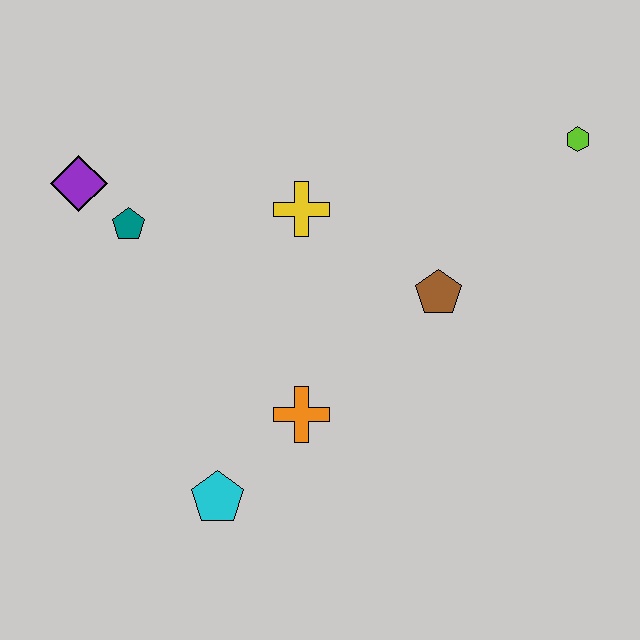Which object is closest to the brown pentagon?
The yellow cross is closest to the brown pentagon.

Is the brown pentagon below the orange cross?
No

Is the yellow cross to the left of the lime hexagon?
Yes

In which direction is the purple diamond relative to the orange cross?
The purple diamond is above the orange cross.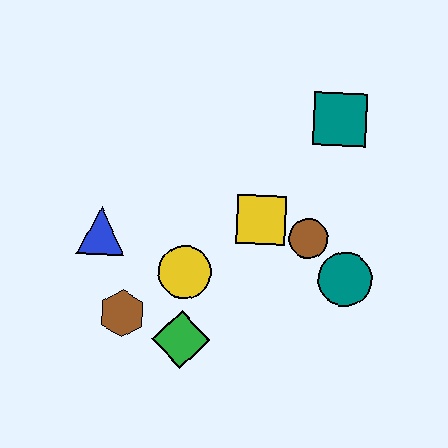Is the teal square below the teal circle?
No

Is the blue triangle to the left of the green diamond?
Yes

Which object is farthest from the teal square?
The brown hexagon is farthest from the teal square.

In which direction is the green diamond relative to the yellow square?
The green diamond is below the yellow square.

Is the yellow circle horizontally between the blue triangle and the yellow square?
Yes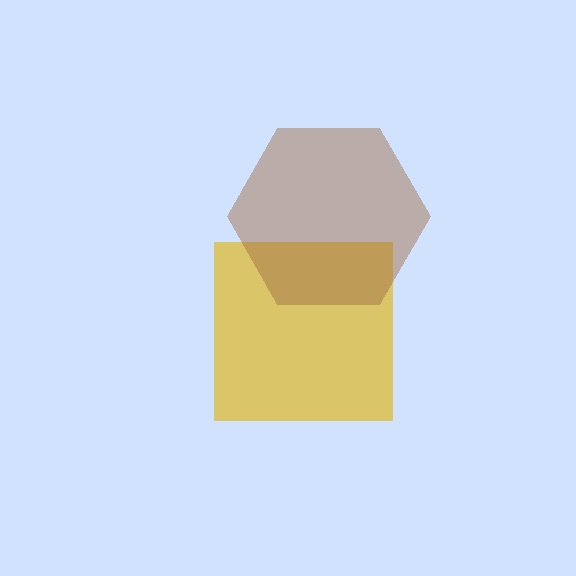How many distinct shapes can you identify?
There are 2 distinct shapes: a yellow square, a brown hexagon.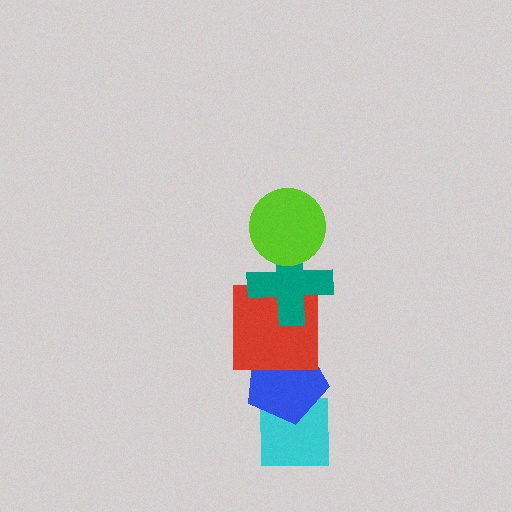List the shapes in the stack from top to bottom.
From top to bottom: the lime circle, the teal cross, the red square, the blue pentagon, the cyan square.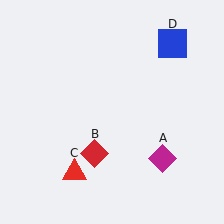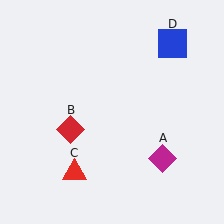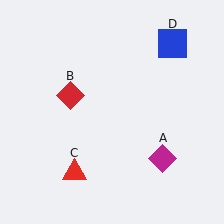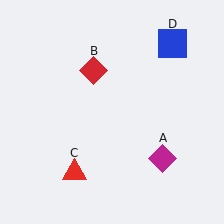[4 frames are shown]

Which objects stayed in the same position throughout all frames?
Magenta diamond (object A) and red triangle (object C) and blue square (object D) remained stationary.